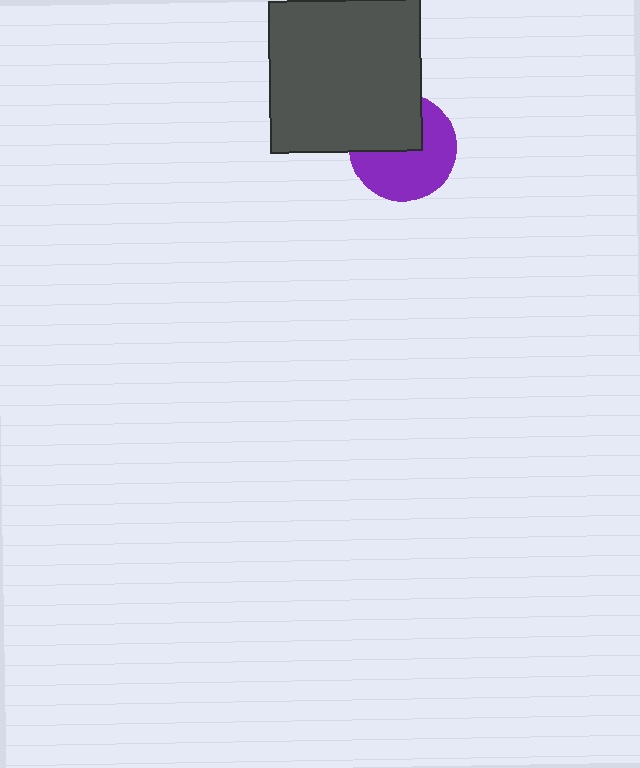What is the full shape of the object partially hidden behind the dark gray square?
The partially hidden object is a purple circle.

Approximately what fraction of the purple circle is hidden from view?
Roughly 40% of the purple circle is hidden behind the dark gray square.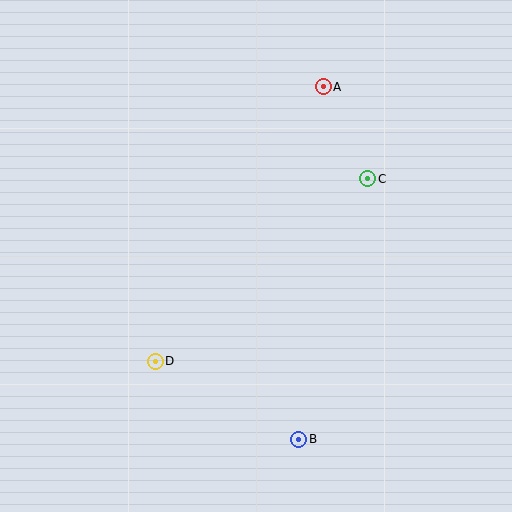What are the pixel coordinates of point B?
Point B is at (299, 439).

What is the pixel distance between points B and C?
The distance between B and C is 269 pixels.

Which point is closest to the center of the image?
Point C at (368, 179) is closest to the center.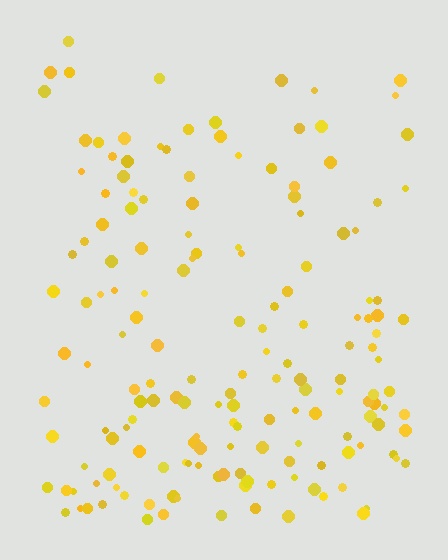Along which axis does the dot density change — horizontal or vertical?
Vertical.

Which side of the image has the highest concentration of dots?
The bottom.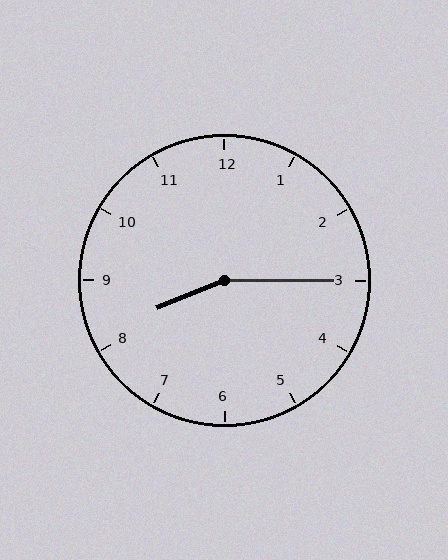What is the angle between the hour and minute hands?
Approximately 158 degrees.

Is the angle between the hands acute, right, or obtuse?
It is obtuse.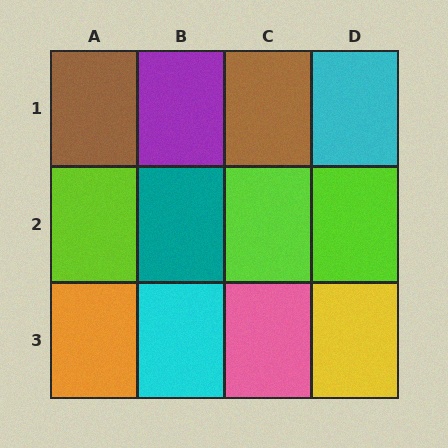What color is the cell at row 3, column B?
Cyan.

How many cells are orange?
1 cell is orange.